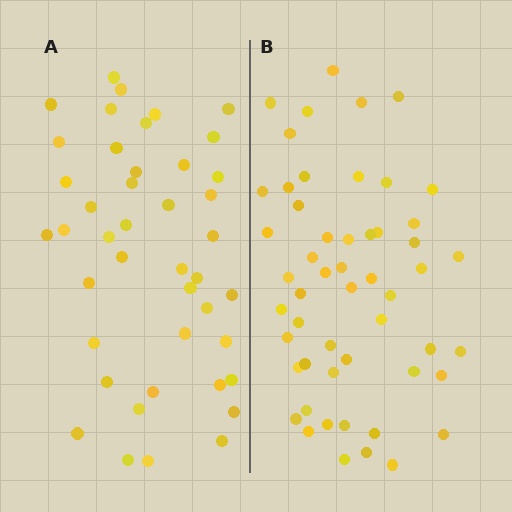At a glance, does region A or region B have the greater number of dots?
Region B (the right region) has more dots.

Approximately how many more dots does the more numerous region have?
Region B has roughly 10 or so more dots than region A.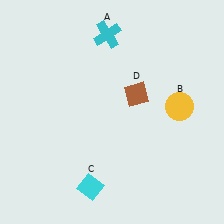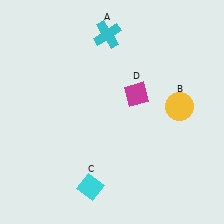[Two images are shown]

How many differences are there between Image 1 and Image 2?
There is 1 difference between the two images.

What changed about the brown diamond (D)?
In Image 1, D is brown. In Image 2, it changed to magenta.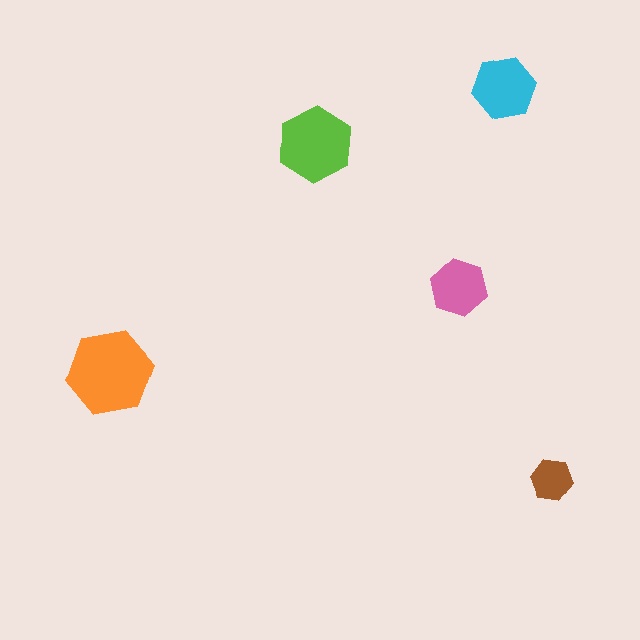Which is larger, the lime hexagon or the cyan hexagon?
The lime one.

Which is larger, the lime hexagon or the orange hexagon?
The orange one.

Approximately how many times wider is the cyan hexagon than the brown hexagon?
About 1.5 times wider.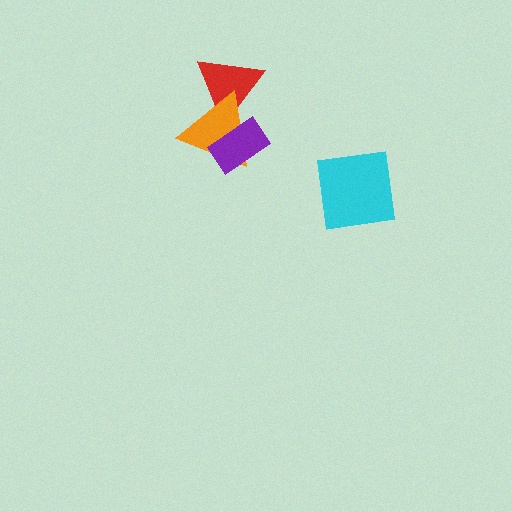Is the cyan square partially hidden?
No, no other shape covers it.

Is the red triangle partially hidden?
Yes, it is partially covered by another shape.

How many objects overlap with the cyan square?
0 objects overlap with the cyan square.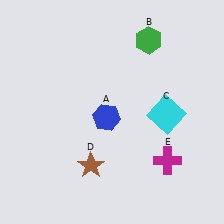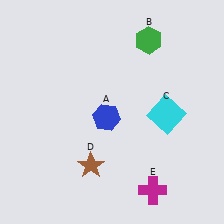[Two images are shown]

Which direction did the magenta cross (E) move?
The magenta cross (E) moved down.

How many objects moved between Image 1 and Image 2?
1 object moved between the two images.